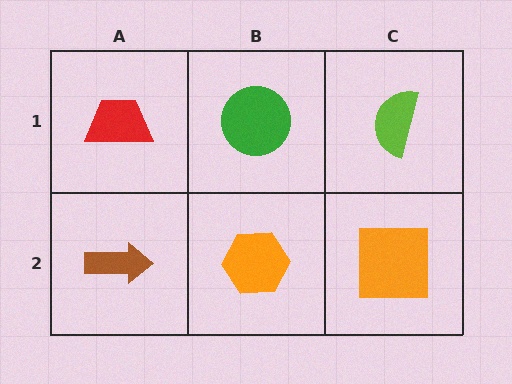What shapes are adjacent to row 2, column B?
A green circle (row 1, column B), a brown arrow (row 2, column A), an orange square (row 2, column C).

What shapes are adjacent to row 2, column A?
A red trapezoid (row 1, column A), an orange hexagon (row 2, column B).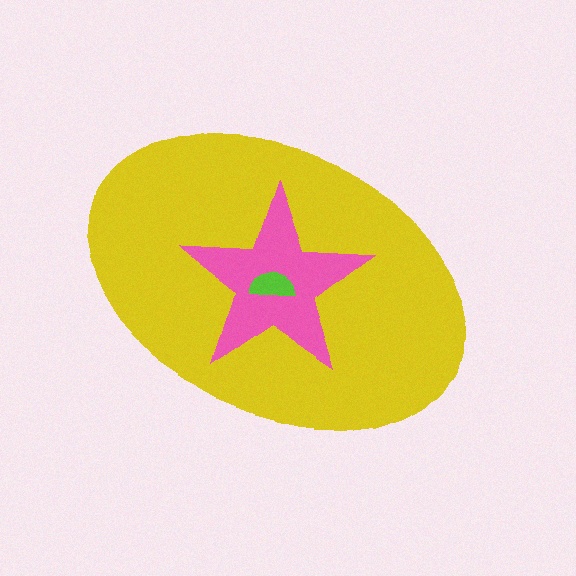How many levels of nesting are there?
3.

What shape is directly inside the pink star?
The lime semicircle.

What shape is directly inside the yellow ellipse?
The pink star.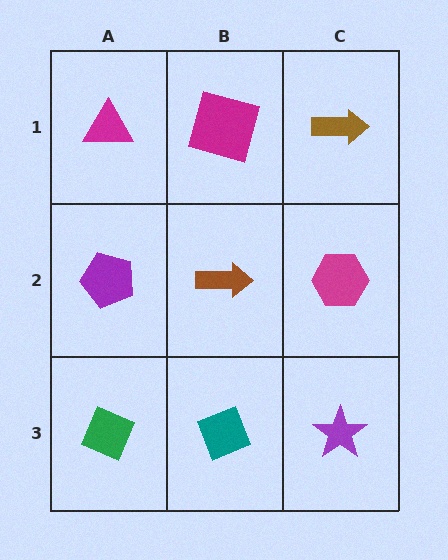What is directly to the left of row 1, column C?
A magenta square.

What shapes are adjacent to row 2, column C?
A brown arrow (row 1, column C), a purple star (row 3, column C), a brown arrow (row 2, column B).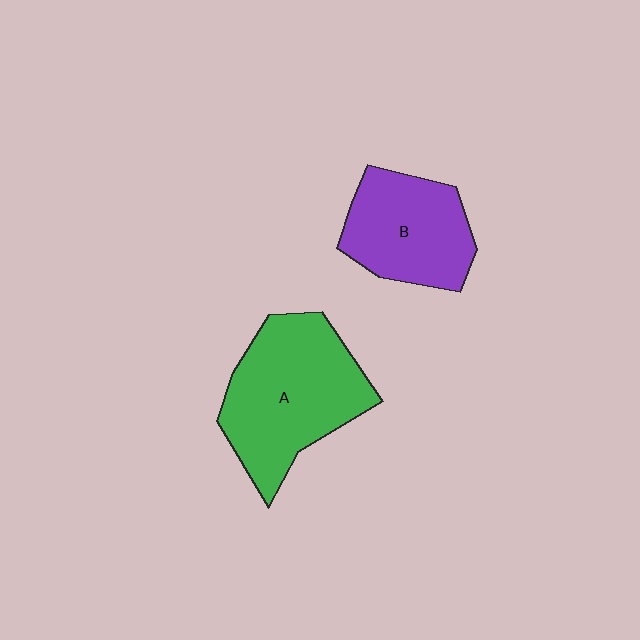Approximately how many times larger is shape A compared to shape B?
Approximately 1.4 times.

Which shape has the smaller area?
Shape B (purple).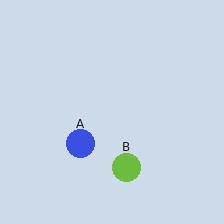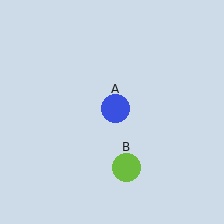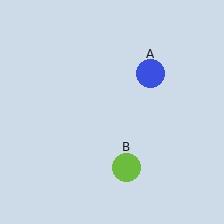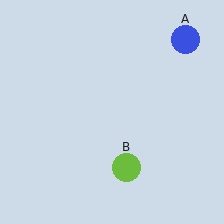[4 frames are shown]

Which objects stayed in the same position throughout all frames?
Lime circle (object B) remained stationary.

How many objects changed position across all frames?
1 object changed position: blue circle (object A).